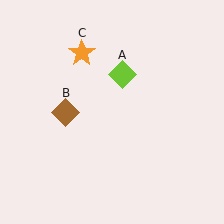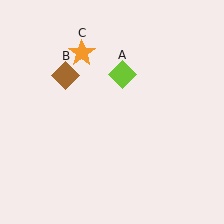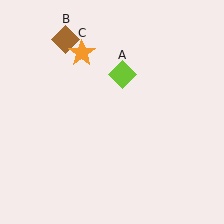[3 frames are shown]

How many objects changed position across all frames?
1 object changed position: brown diamond (object B).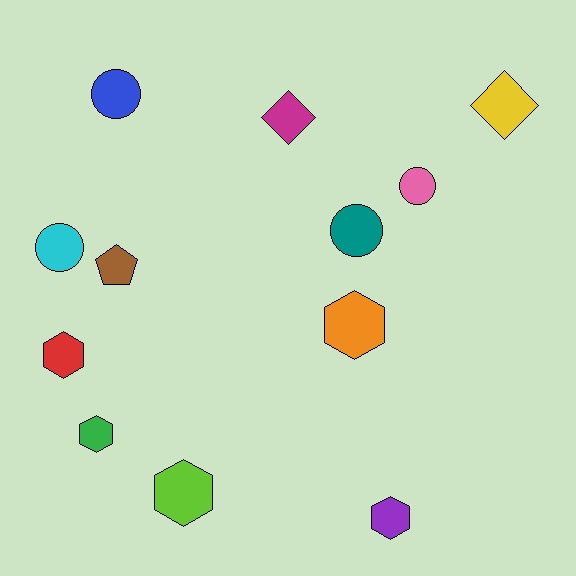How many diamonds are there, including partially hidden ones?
There are 2 diamonds.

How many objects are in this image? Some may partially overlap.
There are 12 objects.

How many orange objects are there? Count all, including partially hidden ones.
There is 1 orange object.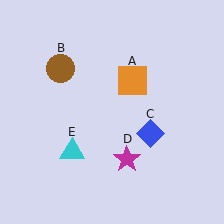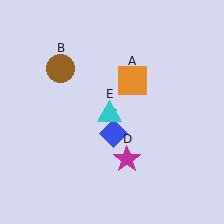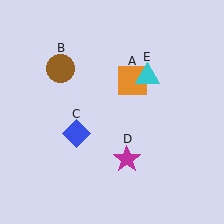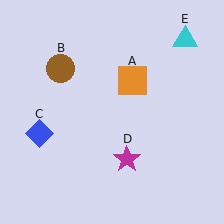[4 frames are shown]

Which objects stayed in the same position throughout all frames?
Orange square (object A) and brown circle (object B) and magenta star (object D) remained stationary.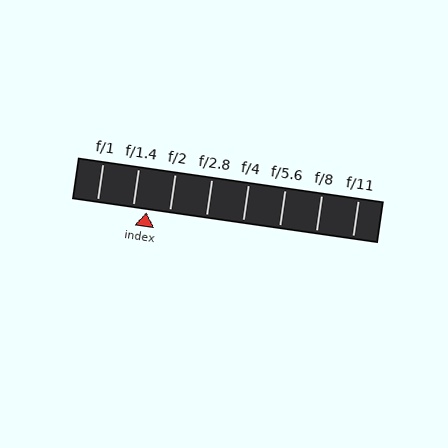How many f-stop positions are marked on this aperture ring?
There are 8 f-stop positions marked.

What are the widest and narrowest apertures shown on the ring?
The widest aperture shown is f/1 and the narrowest is f/11.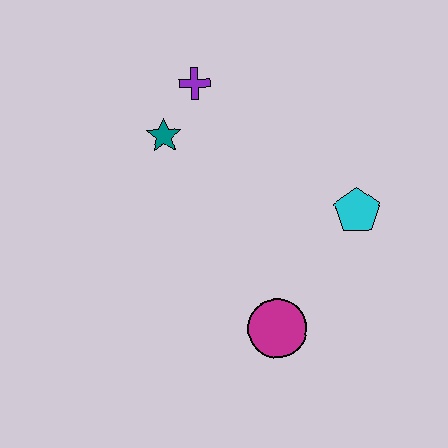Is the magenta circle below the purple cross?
Yes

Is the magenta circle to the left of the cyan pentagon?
Yes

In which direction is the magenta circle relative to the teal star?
The magenta circle is below the teal star.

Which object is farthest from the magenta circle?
The purple cross is farthest from the magenta circle.